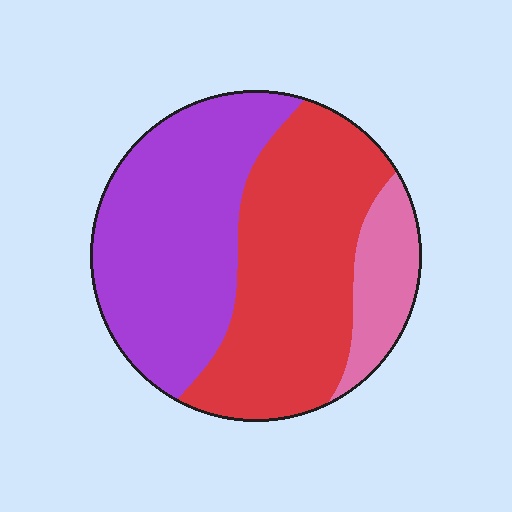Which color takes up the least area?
Pink, at roughly 10%.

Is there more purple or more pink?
Purple.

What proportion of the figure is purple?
Purple covers around 45% of the figure.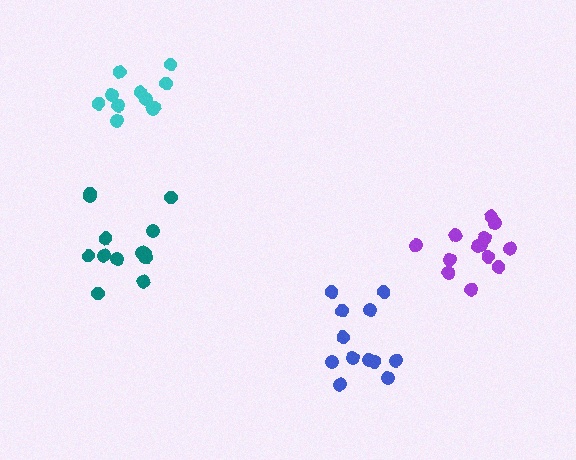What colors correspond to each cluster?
The clusters are colored: cyan, blue, teal, purple.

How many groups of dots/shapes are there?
There are 4 groups.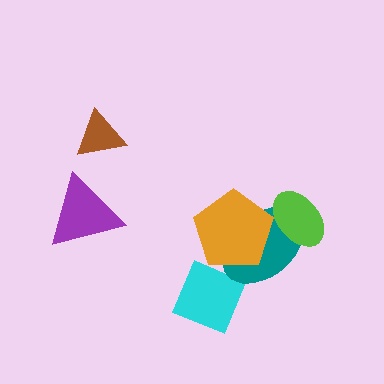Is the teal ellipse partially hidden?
Yes, it is partially covered by another shape.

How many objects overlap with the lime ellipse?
1 object overlaps with the lime ellipse.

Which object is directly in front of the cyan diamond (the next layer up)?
The teal ellipse is directly in front of the cyan diamond.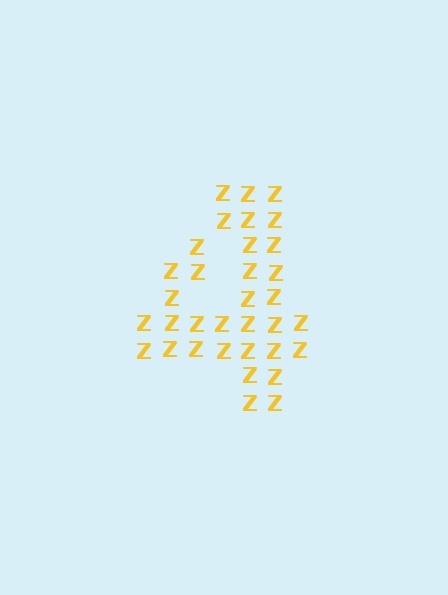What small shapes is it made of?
It is made of small letter Z's.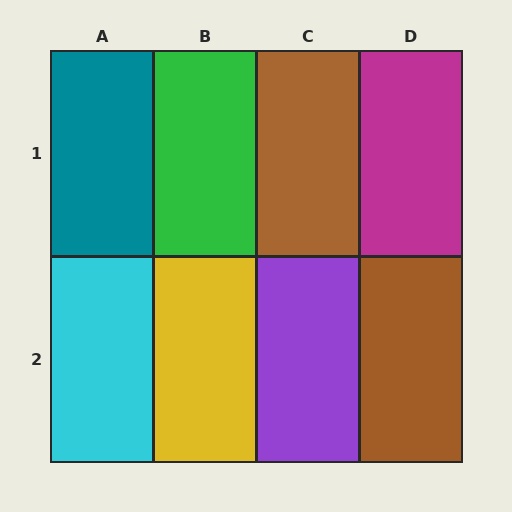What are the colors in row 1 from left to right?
Teal, green, brown, magenta.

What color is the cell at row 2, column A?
Cyan.